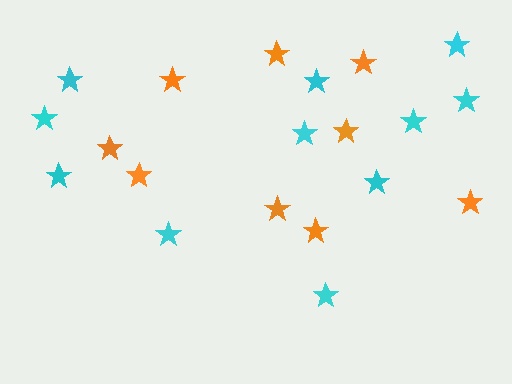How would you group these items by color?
There are 2 groups: one group of cyan stars (11) and one group of orange stars (9).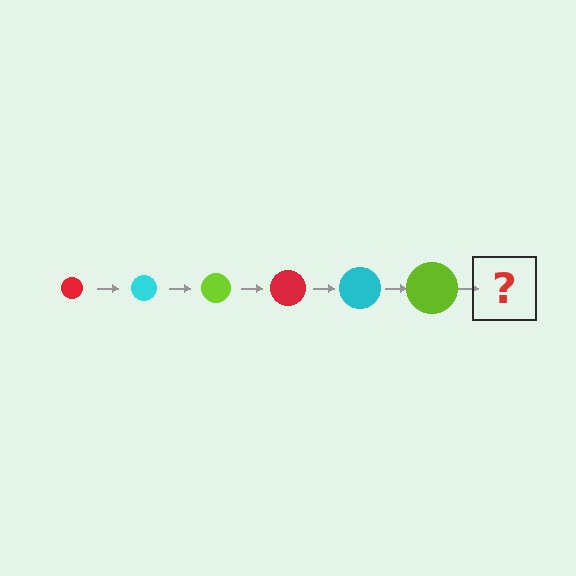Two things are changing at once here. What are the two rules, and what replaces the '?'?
The two rules are that the circle grows larger each step and the color cycles through red, cyan, and lime. The '?' should be a red circle, larger than the previous one.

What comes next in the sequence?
The next element should be a red circle, larger than the previous one.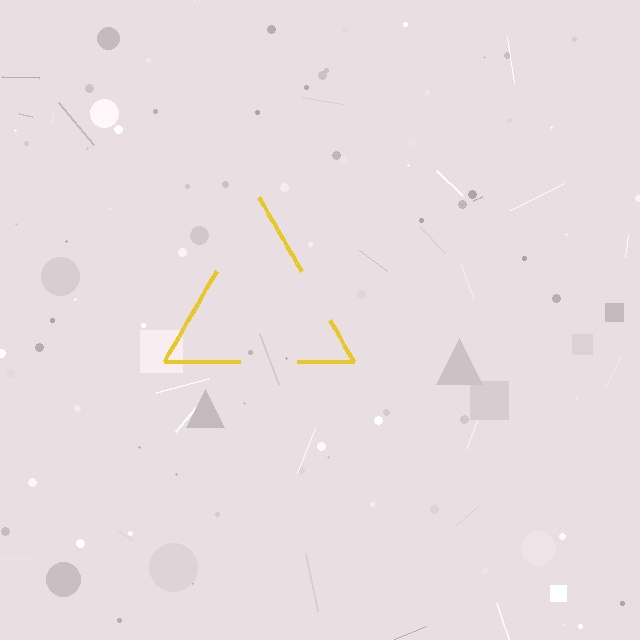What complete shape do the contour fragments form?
The contour fragments form a triangle.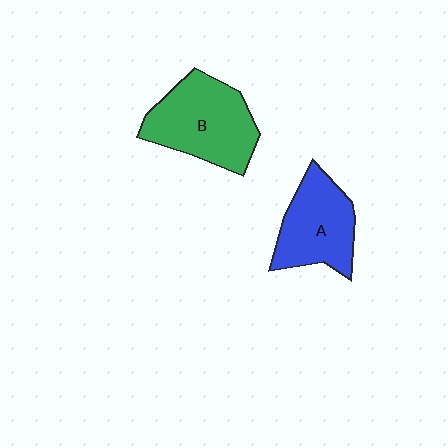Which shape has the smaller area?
Shape A (blue).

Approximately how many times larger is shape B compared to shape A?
Approximately 1.2 times.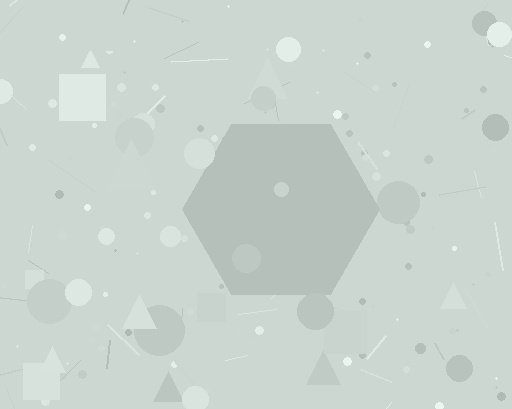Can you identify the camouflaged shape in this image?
The camouflaged shape is a hexagon.